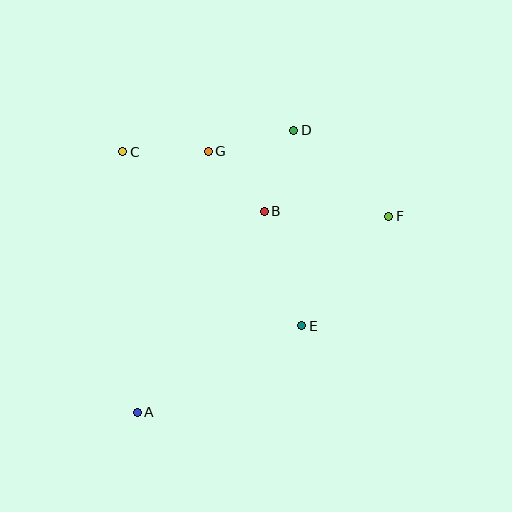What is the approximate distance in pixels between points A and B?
The distance between A and B is approximately 238 pixels.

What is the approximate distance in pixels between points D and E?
The distance between D and E is approximately 196 pixels.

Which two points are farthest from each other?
Points A and D are farthest from each other.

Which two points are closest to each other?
Points B and G are closest to each other.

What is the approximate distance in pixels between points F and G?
The distance between F and G is approximately 192 pixels.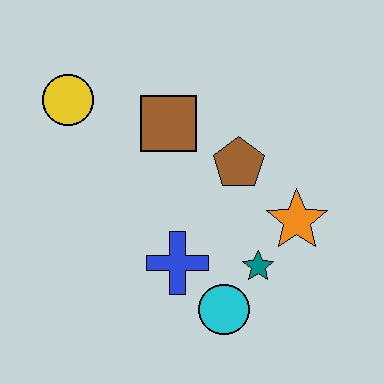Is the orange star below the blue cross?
No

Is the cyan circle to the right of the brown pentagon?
No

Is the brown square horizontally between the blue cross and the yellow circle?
Yes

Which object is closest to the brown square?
The brown pentagon is closest to the brown square.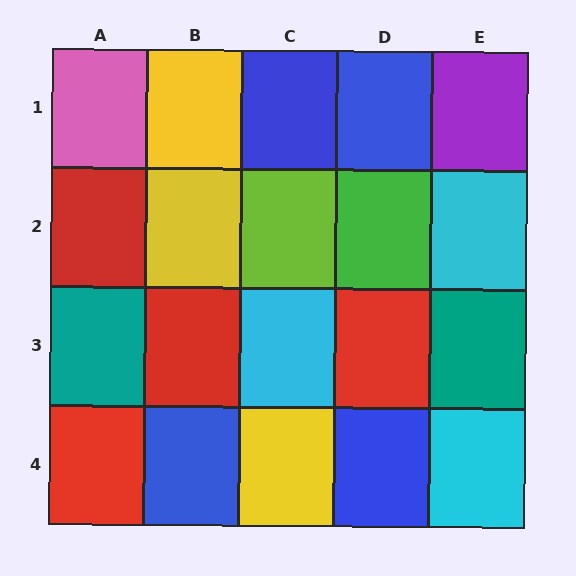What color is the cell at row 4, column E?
Cyan.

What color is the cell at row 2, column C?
Lime.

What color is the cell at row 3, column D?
Red.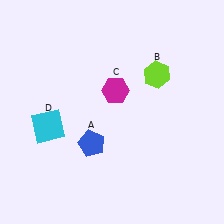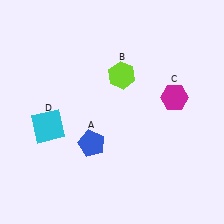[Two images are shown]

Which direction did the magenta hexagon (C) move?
The magenta hexagon (C) moved right.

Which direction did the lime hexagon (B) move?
The lime hexagon (B) moved left.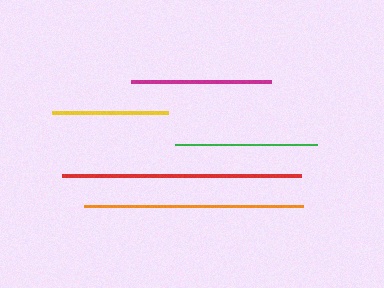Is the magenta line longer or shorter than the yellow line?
The magenta line is longer than the yellow line.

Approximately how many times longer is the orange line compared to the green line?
The orange line is approximately 1.5 times the length of the green line.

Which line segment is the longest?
The red line is the longest at approximately 239 pixels.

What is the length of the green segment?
The green segment is approximately 143 pixels long.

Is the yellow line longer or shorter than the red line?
The red line is longer than the yellow line.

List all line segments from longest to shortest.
From longest to shortest: red, orange, green, magenta, yellow.